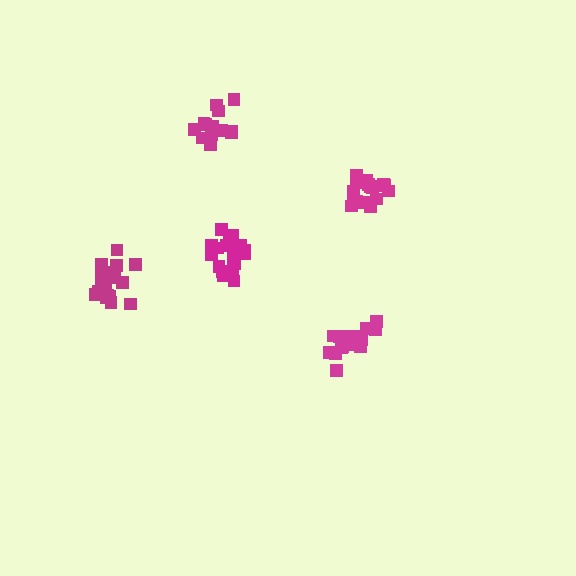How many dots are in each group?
Group 1: 17 dots, Group 2: 18 dots, Group 3: 18 dots, Group 4: 18 dots, Group 5: 13 dots (84 total).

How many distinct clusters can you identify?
There are 5 distinct clusters.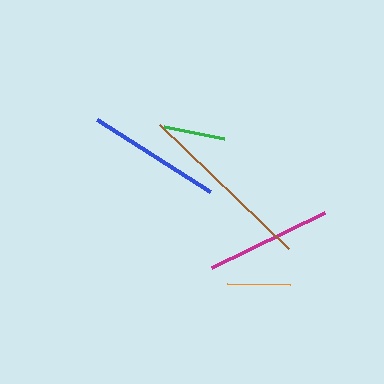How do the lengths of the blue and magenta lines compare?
The blue and magenta lines are approximately the same length.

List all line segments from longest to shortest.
From longest to shortest: brown, blue, magenta, orange, green.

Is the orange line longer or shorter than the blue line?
The blue line is longer than the orange line.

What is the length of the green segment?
The green segment is approximately 61 pixels long.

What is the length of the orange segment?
The orange segment is approximately 63 pixels long.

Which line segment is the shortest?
The green line is the shortest at approximately 61 pixels.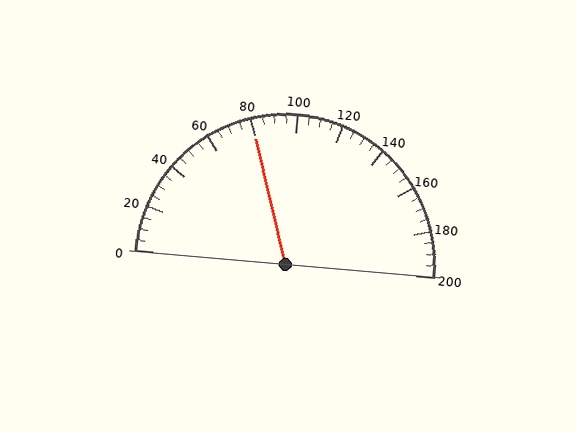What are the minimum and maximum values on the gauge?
The gauge ranges from 0 to 200.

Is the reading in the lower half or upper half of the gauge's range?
The reading is in the lower half of the range (0 to 200).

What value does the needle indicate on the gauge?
The needle indicates approximately 80.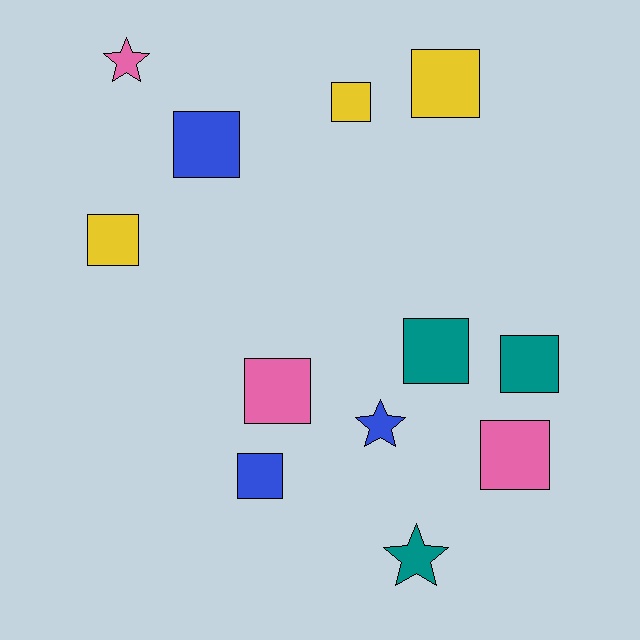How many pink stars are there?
There is 1 pink star.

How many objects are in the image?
There are 12 objects.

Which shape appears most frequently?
Square, with 9 objects.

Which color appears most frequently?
Pink, with 3 objects.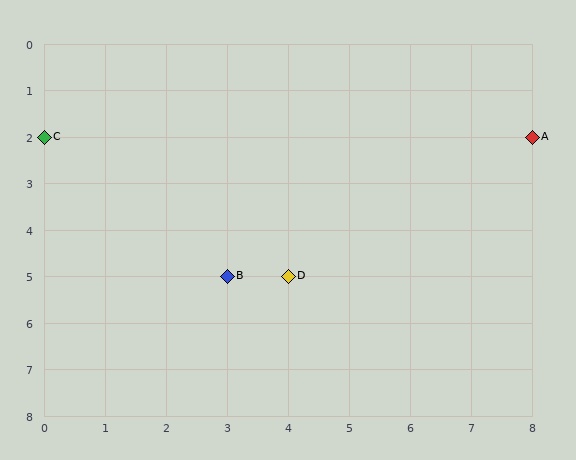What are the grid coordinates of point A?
Point A is at grid coordinates (8, 2).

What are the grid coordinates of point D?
Point D is at grid coordinates (4, 5).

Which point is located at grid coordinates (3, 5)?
Point B is at (3, 5).